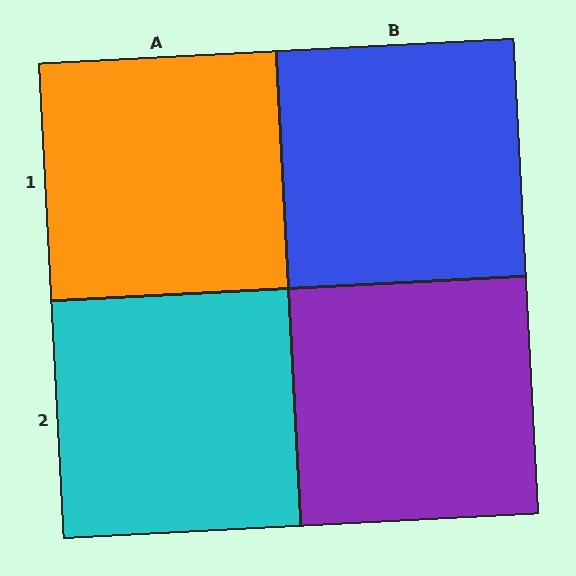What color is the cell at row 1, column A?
Orange.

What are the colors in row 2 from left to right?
Cyan, purple.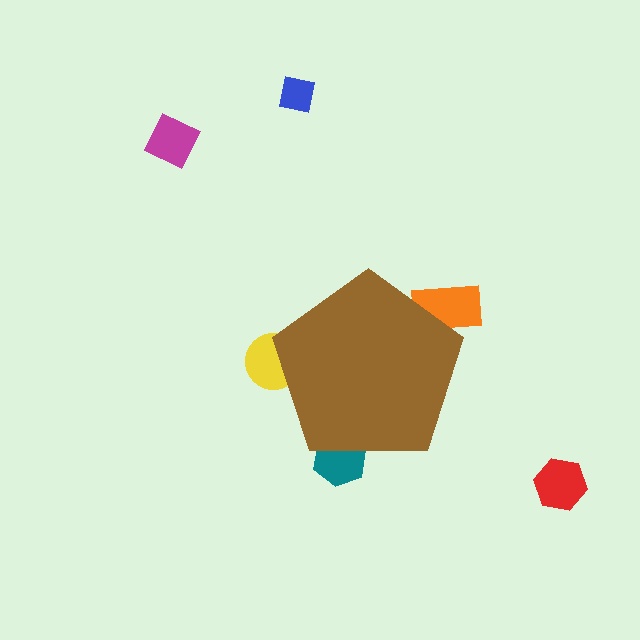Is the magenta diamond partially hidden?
No, the magenta diamond is fully visible.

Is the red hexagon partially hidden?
No, the red hexagon is fully visible.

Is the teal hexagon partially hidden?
Yes, the teal hexagon is partially hidden behind the brown pentagon.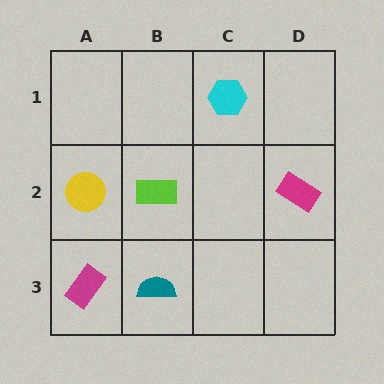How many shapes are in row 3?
2 shapes.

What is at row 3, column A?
A magenta rectangle.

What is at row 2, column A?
A yellow circle.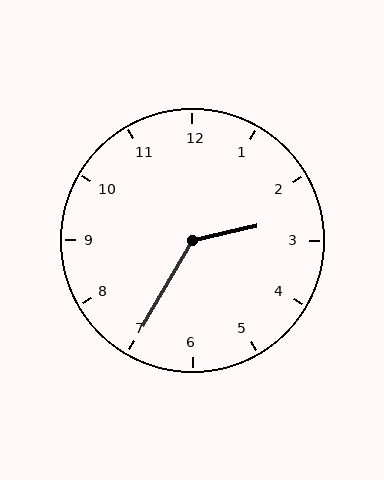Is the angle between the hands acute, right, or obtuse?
It is obtuse.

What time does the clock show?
2:35.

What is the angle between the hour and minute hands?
Approximately 132 degrees.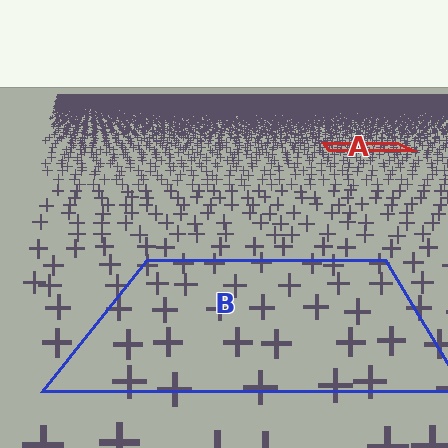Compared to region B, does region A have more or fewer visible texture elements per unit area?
Region A has more texture elements per unit area — they are packed more densely because it is farther away.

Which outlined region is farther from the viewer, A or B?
Region A is farther from the viewer — the texture elements inside it appear smaller and more densely packed.